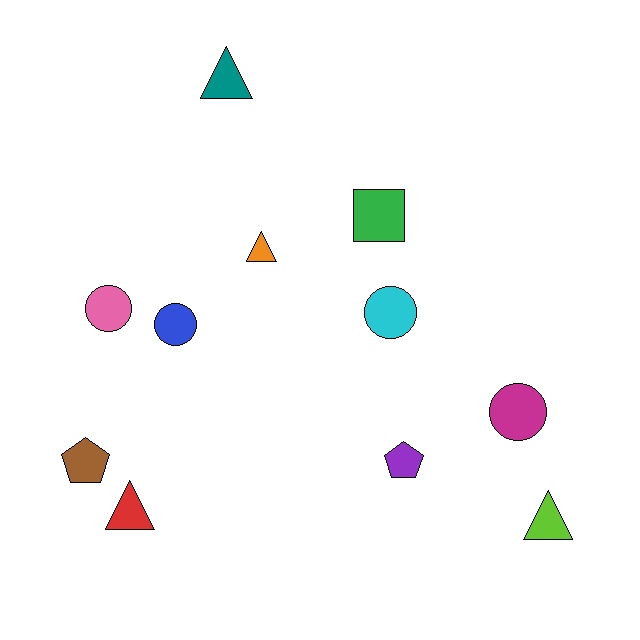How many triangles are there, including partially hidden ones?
There are 4 triangles.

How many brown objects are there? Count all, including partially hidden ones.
There is 1 brown object.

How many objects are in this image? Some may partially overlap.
There are 11 objects.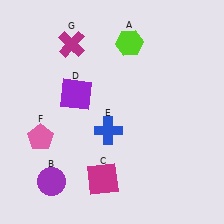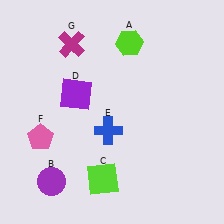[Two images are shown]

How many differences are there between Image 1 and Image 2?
There is 1 difference between the two images.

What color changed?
The square (C) changed from magenta in Image 1 to lime in Image 2.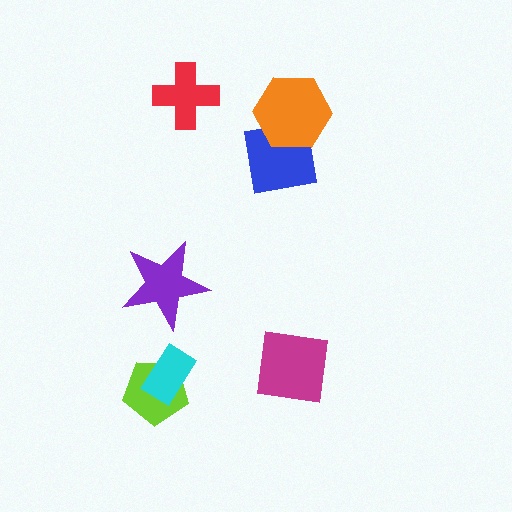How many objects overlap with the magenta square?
0 objects overlap with the magenta square.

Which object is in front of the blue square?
The orange hexagon is in front of the blue square.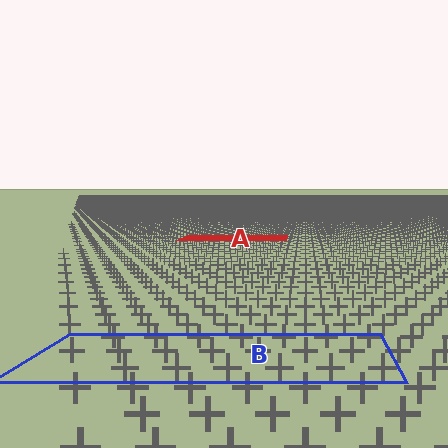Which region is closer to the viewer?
Region B is closer. The texture elements there are larger and more spread out.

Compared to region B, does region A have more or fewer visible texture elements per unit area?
Region A has more texture elements per unit area — they are packed more densely because it is farther away.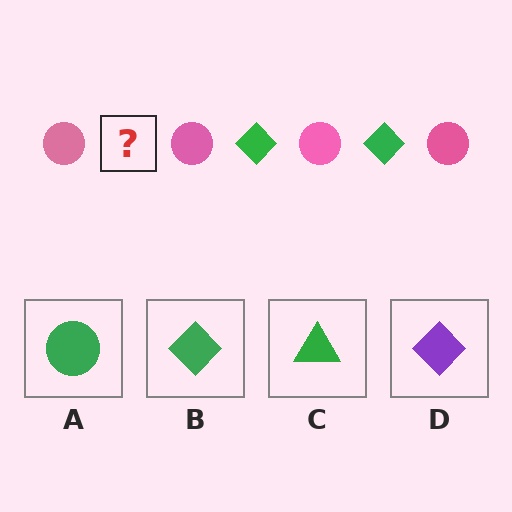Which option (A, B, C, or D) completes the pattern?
B.